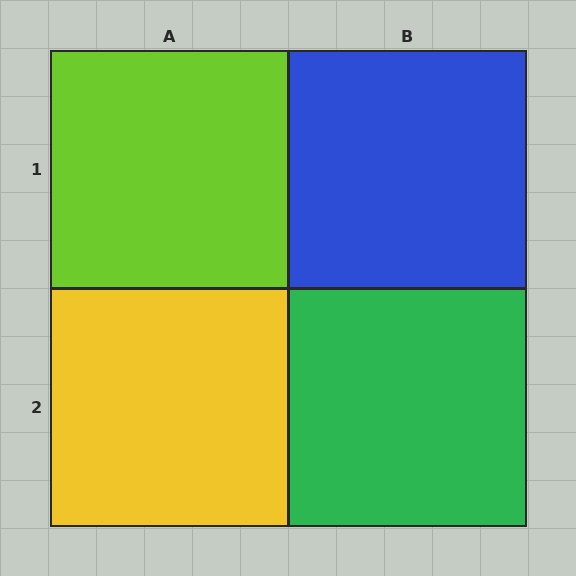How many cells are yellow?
1 cell is yellow.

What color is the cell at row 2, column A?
Yellow.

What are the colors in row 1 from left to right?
Lime, blue.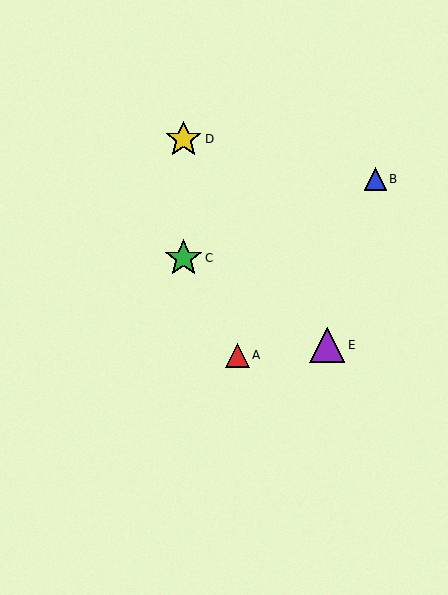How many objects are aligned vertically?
2 objects (C, D) are aligned vertically.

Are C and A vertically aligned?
No, C is at x≈183 and A is at x≈238.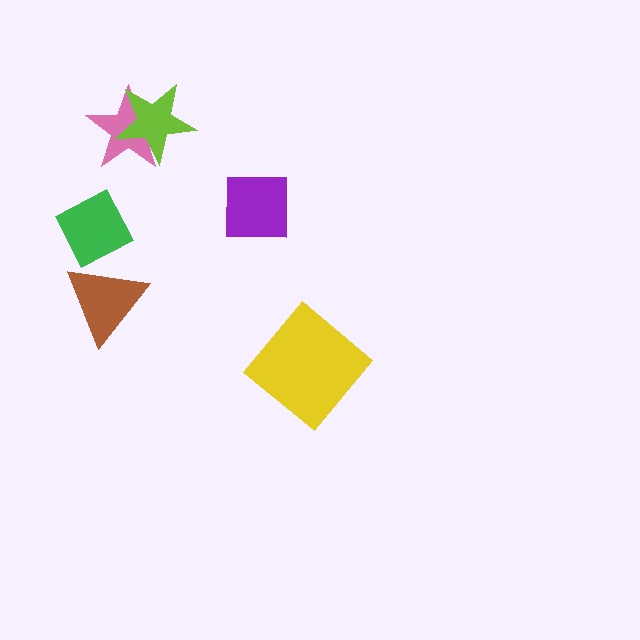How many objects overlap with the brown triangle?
1 object overlaps with the brown triangle.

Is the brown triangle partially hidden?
Yes, it is partially covered by another shape.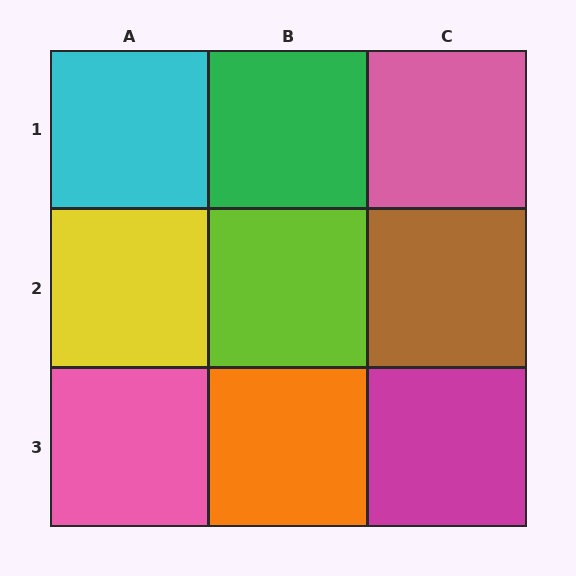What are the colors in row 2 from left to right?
Yellow, lime, brown.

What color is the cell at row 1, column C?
Pink.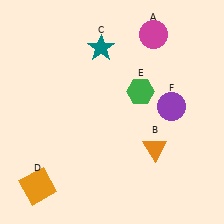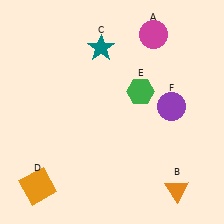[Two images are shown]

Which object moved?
The orange triangle (B) moved down.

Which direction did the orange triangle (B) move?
The orange triangle (B) moved down.